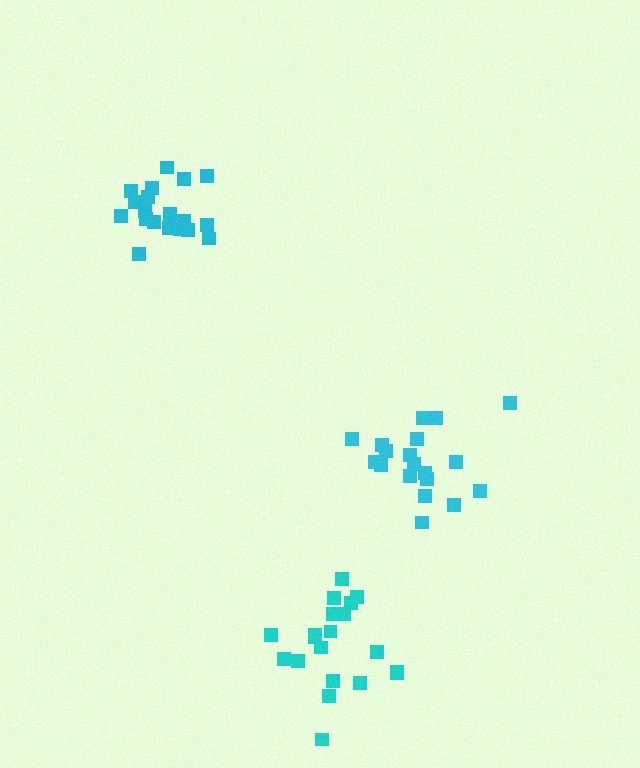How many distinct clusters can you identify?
There are 3 distinct clusters.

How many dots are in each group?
Group 1: 19 dots, Group 2: 19 dots, Group 3: 20 dots (58 total).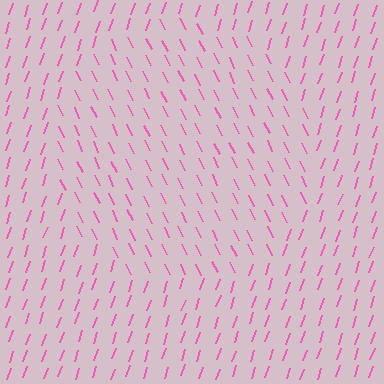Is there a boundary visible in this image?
Yes, there is a texture boundary formed by a change in line orientation.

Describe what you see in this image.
The image is filled with small pink line segments. A circle region in the image has lines oriented differently from the surrounding lines, creating a visible texture boundary.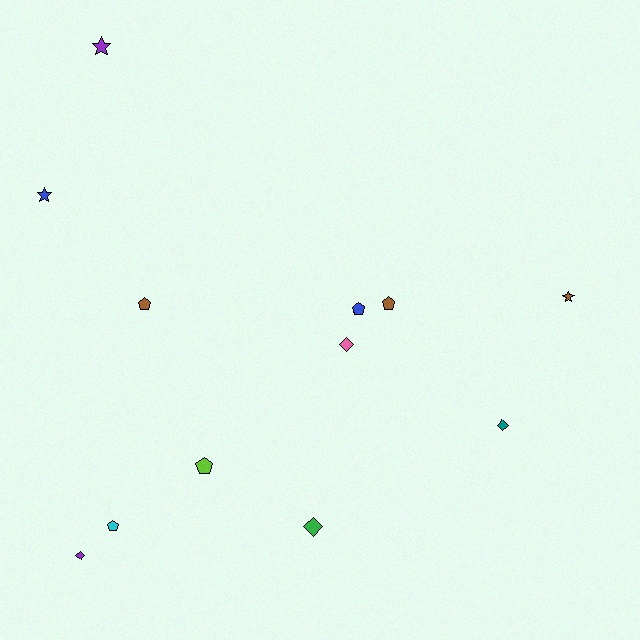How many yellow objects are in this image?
There are no yellow objects.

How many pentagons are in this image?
There are 5 pentagons.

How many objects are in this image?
There are 12 objects.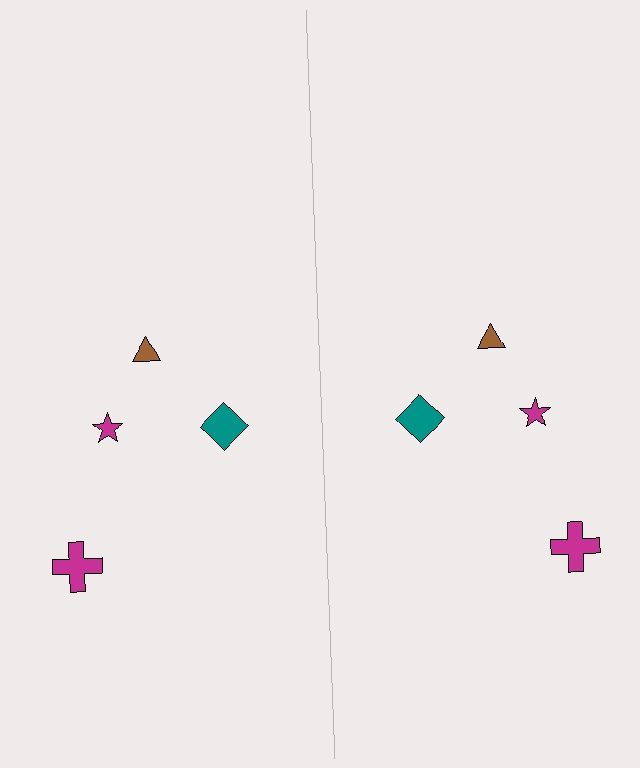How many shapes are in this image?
There are 8 shapes in this image.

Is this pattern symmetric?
Yes, this pattern has bilateral (reflection) symmetry.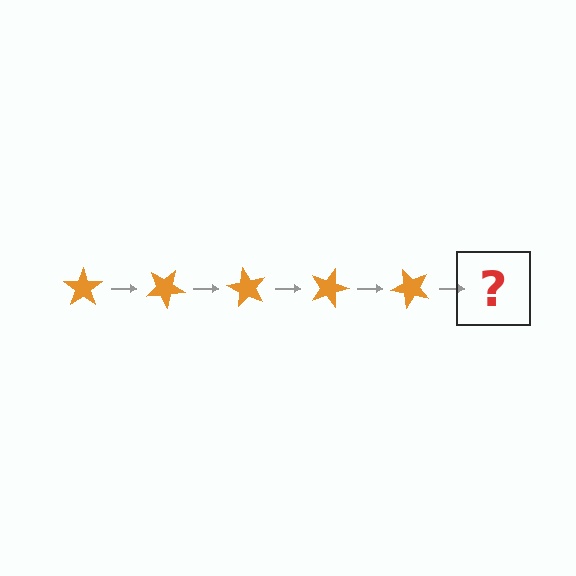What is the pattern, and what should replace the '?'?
The pattern is that the star rotates 30 degrees each step. The '?' should be an orange star rotated 150 degrees.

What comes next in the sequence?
The next element should be an orange star rotated 150 degrees.